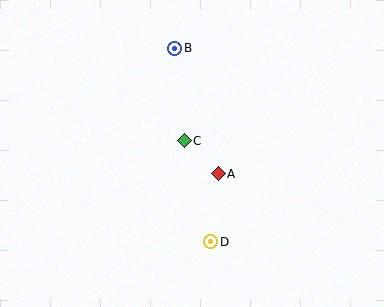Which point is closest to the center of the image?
Point C at (184, 141) is closest to the center.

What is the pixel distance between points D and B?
The distance between D and B is 197 pixels.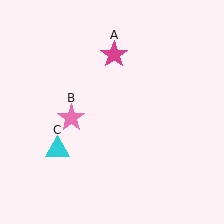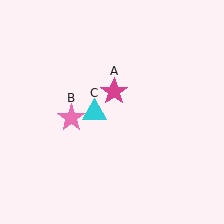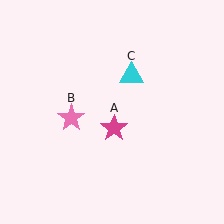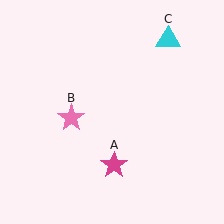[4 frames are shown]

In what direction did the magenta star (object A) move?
The magenta star (object A) moved down.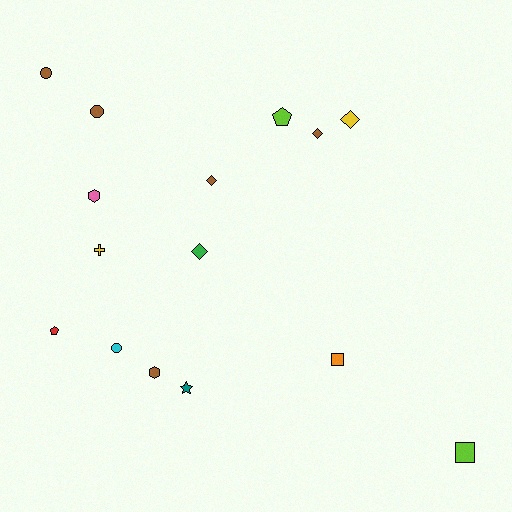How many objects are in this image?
There are 15 objects.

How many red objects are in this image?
There is 1 red object.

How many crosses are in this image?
There is 1 cross.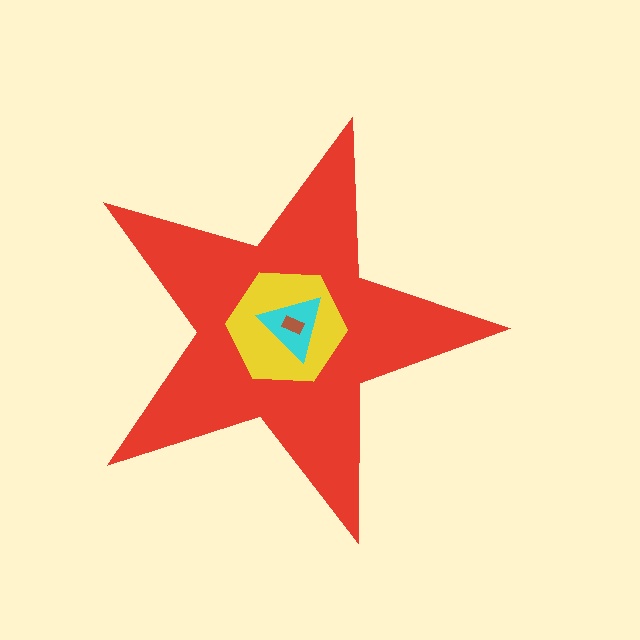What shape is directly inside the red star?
The yellow hexagon.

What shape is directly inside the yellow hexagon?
The cyan triangle.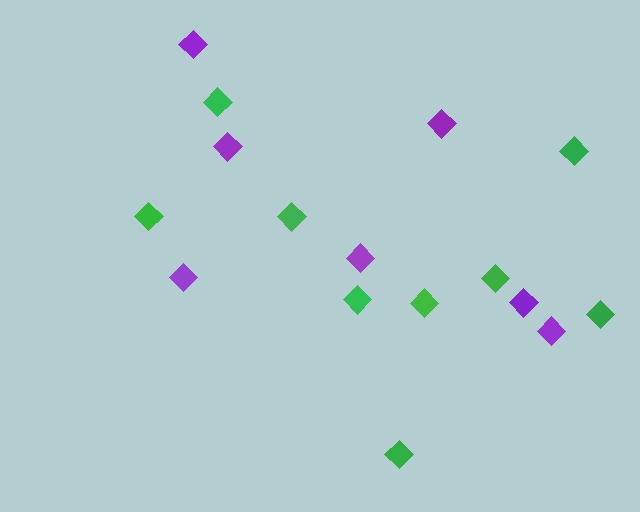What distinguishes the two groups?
There are 2 groups: one group of purple diamonds (7) and one group of green diamonds (9).